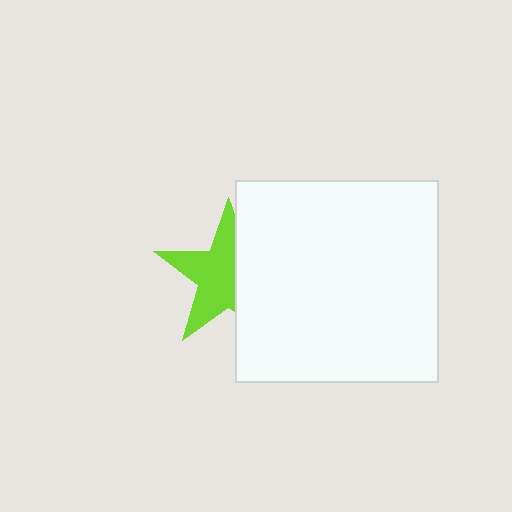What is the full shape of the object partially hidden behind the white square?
The partially hidden object is a lime star.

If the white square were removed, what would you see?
You would see the complete lime star.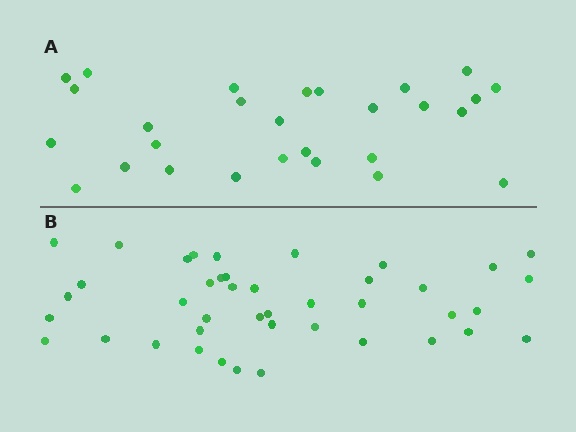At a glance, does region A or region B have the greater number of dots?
Region B (the bottom region) has more dots.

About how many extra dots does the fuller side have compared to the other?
Region B has approximately 15 more dots than region A.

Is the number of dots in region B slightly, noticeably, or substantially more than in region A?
Region B has substantially more. The ratio is roughly 1.5 to 1.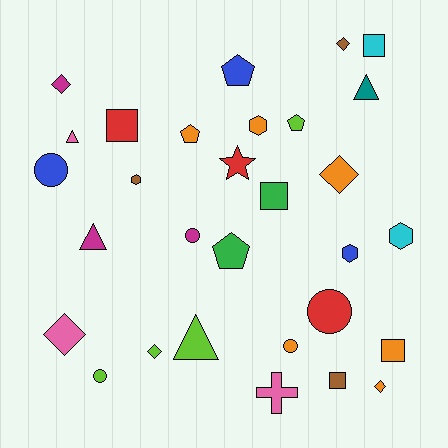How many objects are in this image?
There are 30 objects.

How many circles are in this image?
There are 5 circles.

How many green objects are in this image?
There are 2 green objects.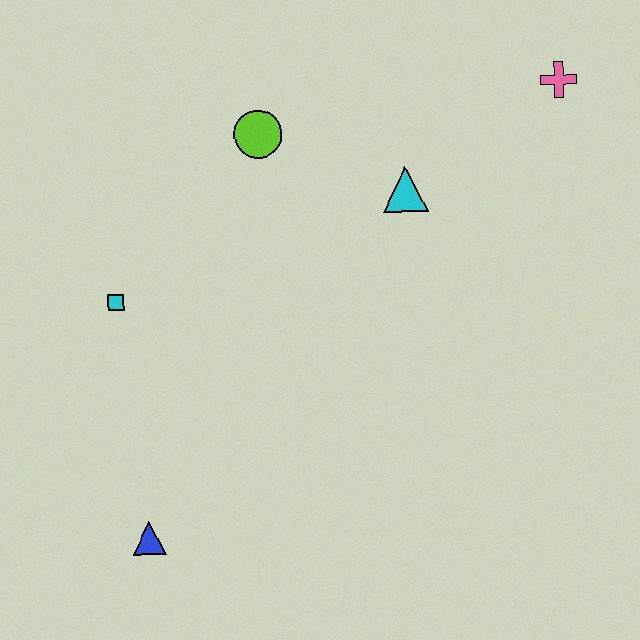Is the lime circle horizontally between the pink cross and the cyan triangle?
No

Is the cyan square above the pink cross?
No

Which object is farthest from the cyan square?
The pink cross is farthest from the cyan square.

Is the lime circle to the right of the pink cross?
No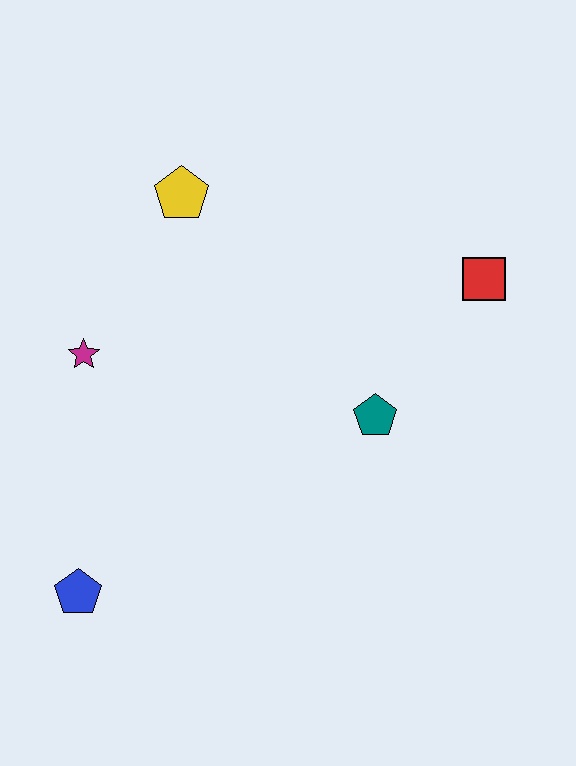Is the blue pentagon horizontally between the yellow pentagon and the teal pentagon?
No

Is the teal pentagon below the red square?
Yes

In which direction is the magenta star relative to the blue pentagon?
The magenta star is above the blue pentagon.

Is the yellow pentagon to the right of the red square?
No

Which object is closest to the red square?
The teal pentagon is closest to the red square.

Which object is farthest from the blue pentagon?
The red square is farthest from the blue pentagon.